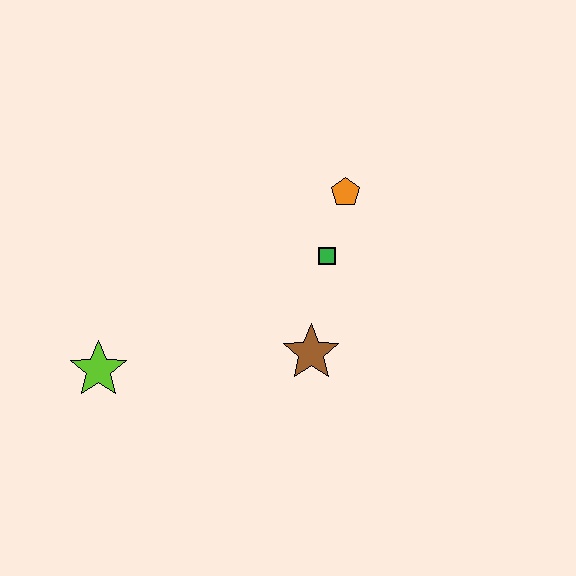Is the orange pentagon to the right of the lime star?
Yes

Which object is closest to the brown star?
The green square is closest to the brown star.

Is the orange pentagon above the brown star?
Yes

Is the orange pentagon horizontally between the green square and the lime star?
No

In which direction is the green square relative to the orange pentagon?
The green square is below the orange pentagon.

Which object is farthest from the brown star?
The lime star is farthest from the brown star.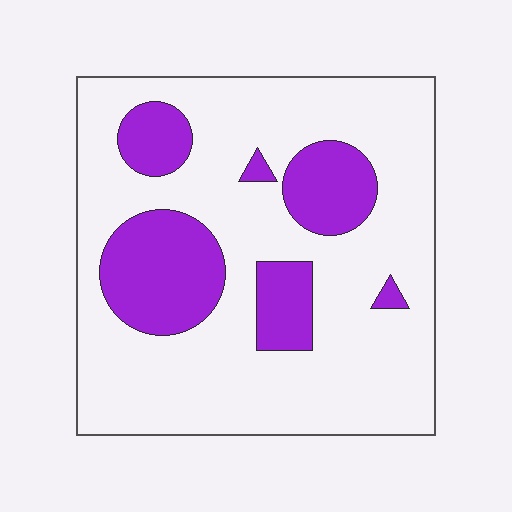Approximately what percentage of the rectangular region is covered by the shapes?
Approximately 25%.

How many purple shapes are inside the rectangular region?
6.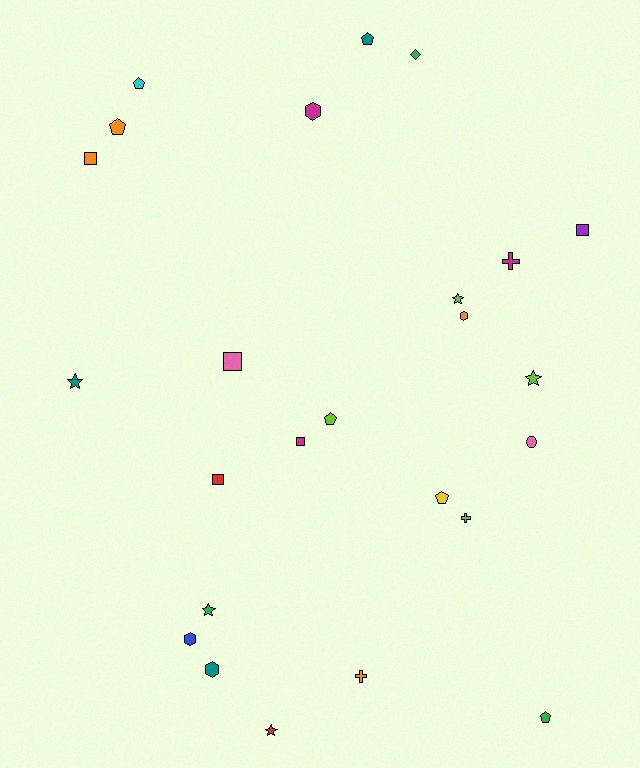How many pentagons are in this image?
There are 6 pentagons.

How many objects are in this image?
There are 25 objects.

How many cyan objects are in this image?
There is 1 cyan object.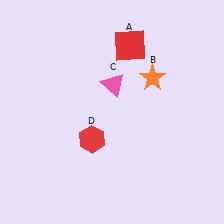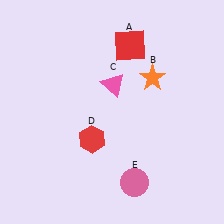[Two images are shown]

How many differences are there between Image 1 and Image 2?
There is 1 difference between the two images.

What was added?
A pink circle (E) was added in Image 2.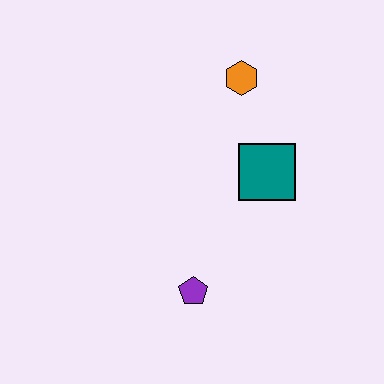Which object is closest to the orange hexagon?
The teal square is closest to the orange hexagon.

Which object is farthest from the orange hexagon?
The purple pentagon is farthest from the orange hexagon.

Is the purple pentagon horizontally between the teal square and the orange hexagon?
No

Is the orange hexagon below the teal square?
No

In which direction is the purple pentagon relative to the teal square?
The purple pentagon is below the teal square.